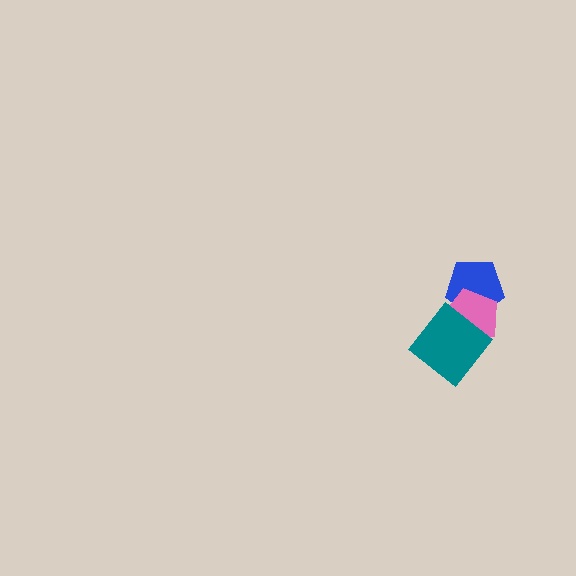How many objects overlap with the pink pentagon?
2 objects overlap with the pink pentagon.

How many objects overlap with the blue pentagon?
1 object overlaps with the blue pentagon.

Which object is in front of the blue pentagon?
The pink pentagon is in front of the blue pentagon.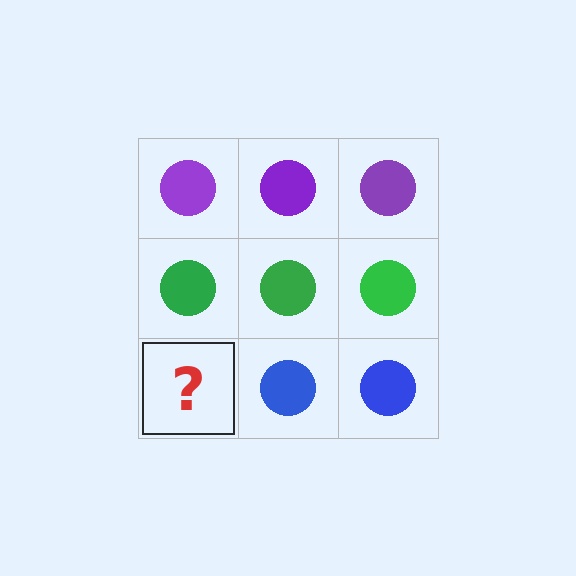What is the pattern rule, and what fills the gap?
The rule is that each row has a consistent color. The gap should be filled with a blue circle.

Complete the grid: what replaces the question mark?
The question mark should be replaced with a blue circle.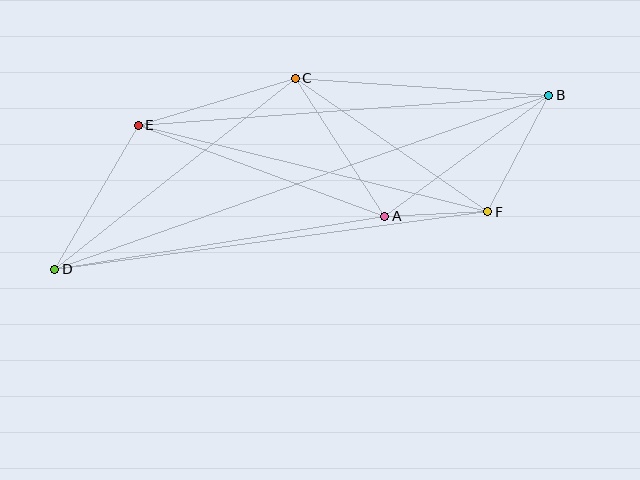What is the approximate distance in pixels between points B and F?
The distance between B and F is approximately 132 pixels.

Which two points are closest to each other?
Points A and F are closest to each other.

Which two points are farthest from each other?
Points B and D are farthest from each other.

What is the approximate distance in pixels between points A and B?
The distance between A and B is approximately 204 pixels.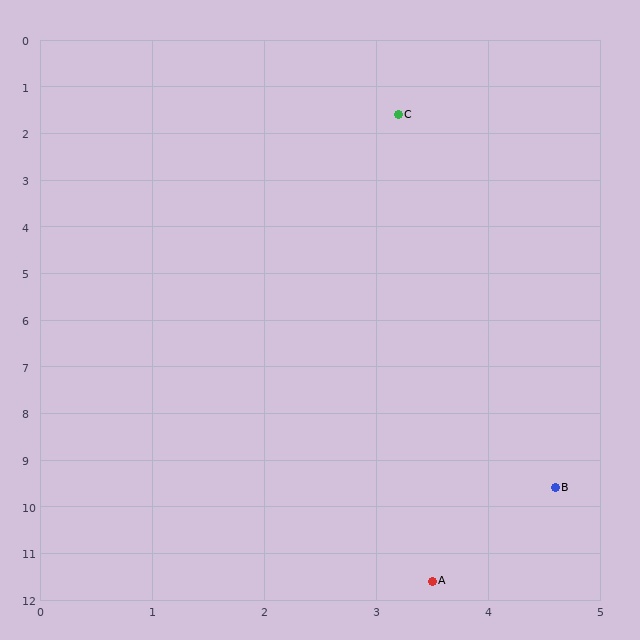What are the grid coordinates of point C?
Point C is at approximately (3.2, 1.6).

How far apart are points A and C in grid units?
Points A and C are about 10.0 grid units apart.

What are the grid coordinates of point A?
Point A is at approximately (3.5, 11.6).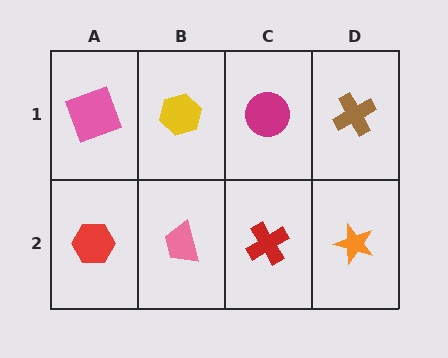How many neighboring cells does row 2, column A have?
2.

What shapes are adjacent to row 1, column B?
A pink trapezoid (row 2, column B), a pink square (row 1, column A), a magenta circle (row 1, column C).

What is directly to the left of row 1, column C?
A yellow hexagon.